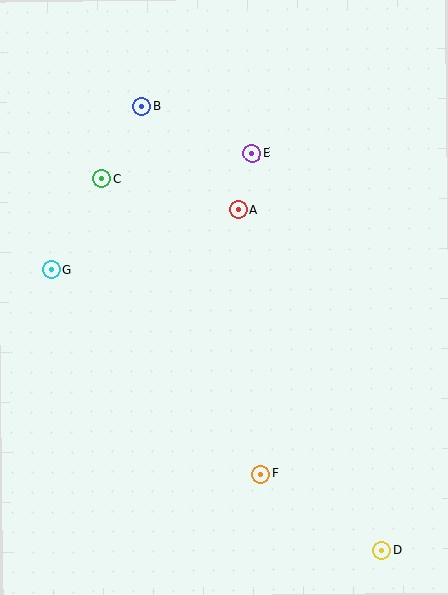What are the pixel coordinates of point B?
Point B is at (142, 106).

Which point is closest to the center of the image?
Point A at (238, 210) is closest to the center.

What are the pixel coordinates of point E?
Point E is at (252, 153).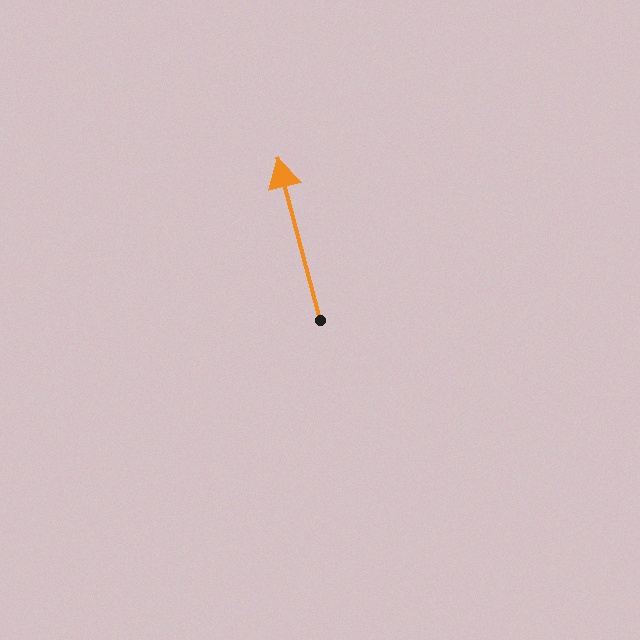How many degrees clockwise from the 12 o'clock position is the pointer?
Approximately 345 degrees.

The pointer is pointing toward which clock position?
Roughly 12 o'clock.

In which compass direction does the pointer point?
North.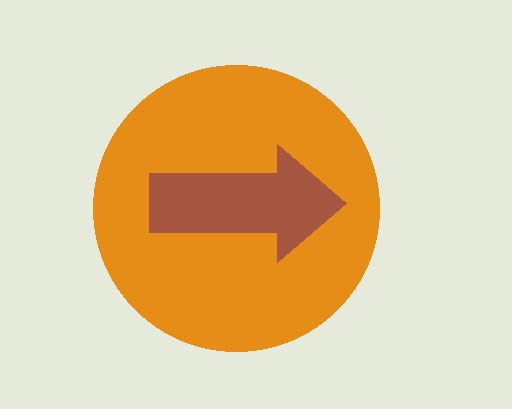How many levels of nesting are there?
2.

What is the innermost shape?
The brown arrow.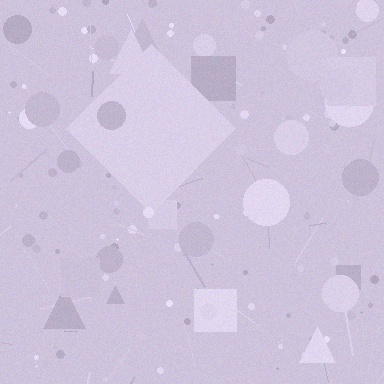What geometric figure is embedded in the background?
A diamond is embedded in the background.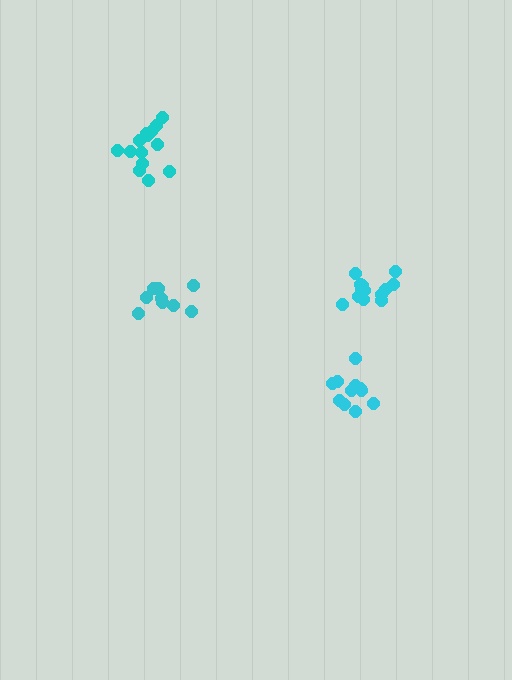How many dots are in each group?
Group 1: 13 dots, Group 2: 9 dots, Group 3: 11 dots, Group 4: 14 dots (47 total).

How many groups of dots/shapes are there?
There are 4 groups.